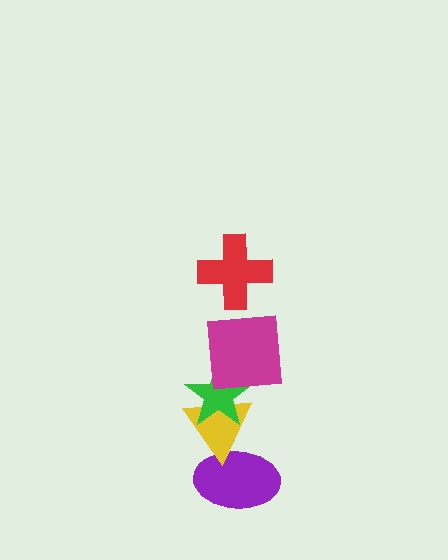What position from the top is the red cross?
The red cross is 1st from the top.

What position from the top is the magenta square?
The magenta square is 2nd from the top.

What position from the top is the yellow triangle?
The yellow triangle is 4th from the top.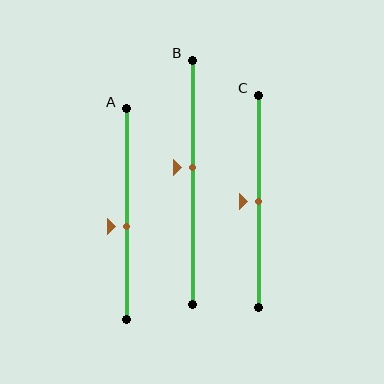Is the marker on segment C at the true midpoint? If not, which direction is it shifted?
Yes, the marker on segment C is at the true midpoint.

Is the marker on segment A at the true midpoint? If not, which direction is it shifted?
No, the marker on segment A is shifted downward by about 6% of the segment length.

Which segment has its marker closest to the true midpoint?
Segment C has its marker closest to the true midpoint.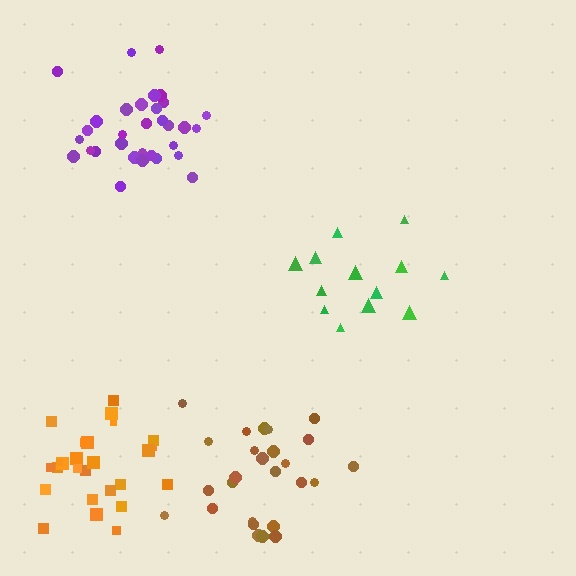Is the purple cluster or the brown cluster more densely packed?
Purple.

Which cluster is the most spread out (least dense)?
Green.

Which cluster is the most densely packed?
Purple.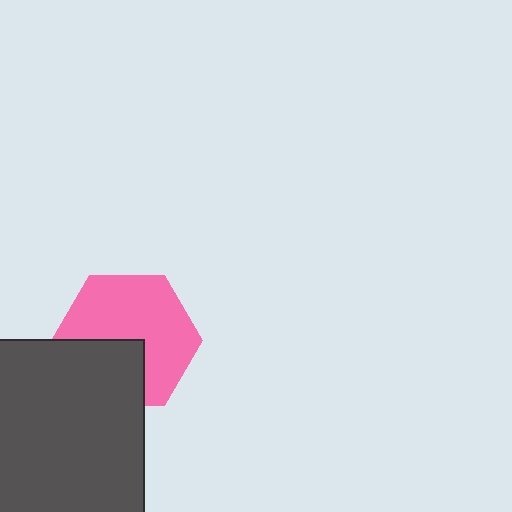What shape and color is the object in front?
The object in front is a dark gray square.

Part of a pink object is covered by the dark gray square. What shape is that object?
It is a hexagon.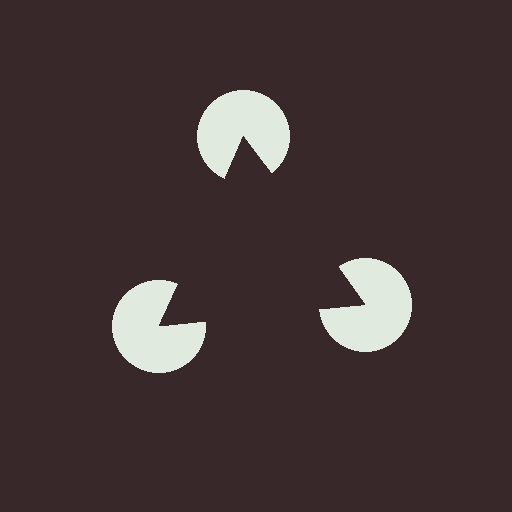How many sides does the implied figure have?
3 sides.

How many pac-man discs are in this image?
There are 3 — one at each vertex of the illusory triangle.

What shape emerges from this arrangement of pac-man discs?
An illusory triangle — its edges are inferred from the aligned wedge cuts in the pac-man discs, not physically drawn.